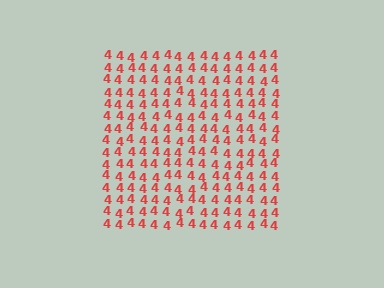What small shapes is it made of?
It is made of small digit 4's.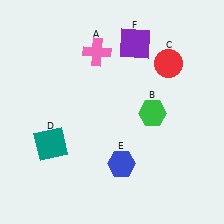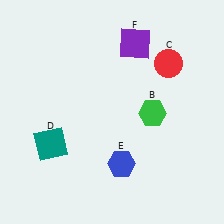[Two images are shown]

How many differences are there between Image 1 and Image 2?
There is 1 difference between the two images.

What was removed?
The pink cross (A) was removed in Image 2.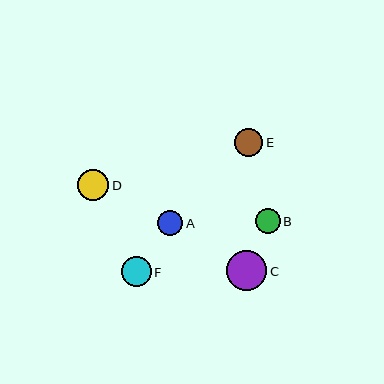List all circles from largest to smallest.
From largest to smallest: C, D, F, E, A, B.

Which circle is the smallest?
Circle B is the smallest with a size of approximately 25 pixels.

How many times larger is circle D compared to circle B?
Circle D is approximately 1.3 times the size of circle B.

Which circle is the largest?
Circle C is the largest with a size of approximately 40 pixels.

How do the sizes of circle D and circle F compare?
Circle D and circle F are approximately the same size.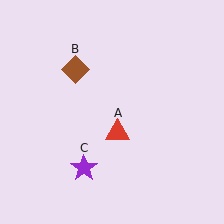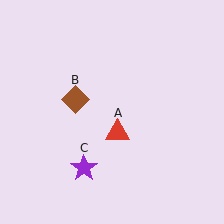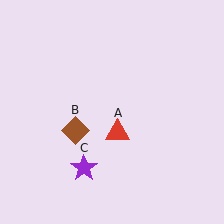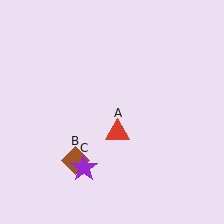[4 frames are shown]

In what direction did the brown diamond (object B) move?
The brown diamond (object B) moved down.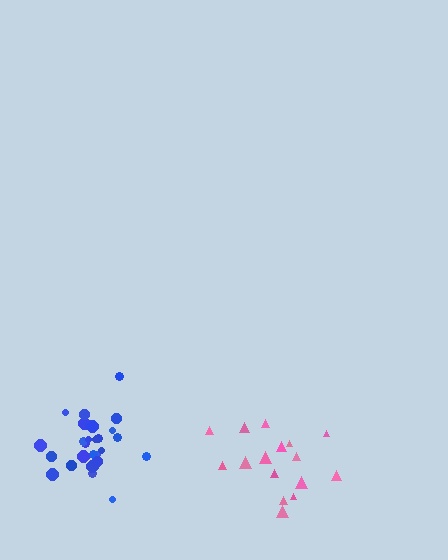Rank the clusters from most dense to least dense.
blue, pink.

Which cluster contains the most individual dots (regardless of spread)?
Blue (26).